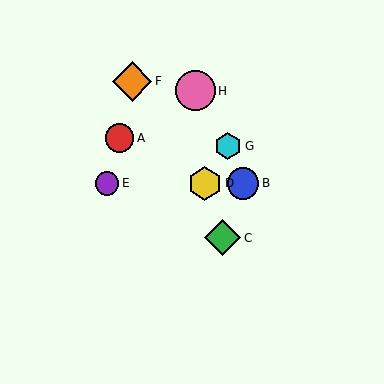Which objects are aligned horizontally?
Objects B, D, E are aligned horizontally.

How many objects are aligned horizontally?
3 objects (B, D, E) are aligned horizontally.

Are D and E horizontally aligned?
Yes, both are at y≈183.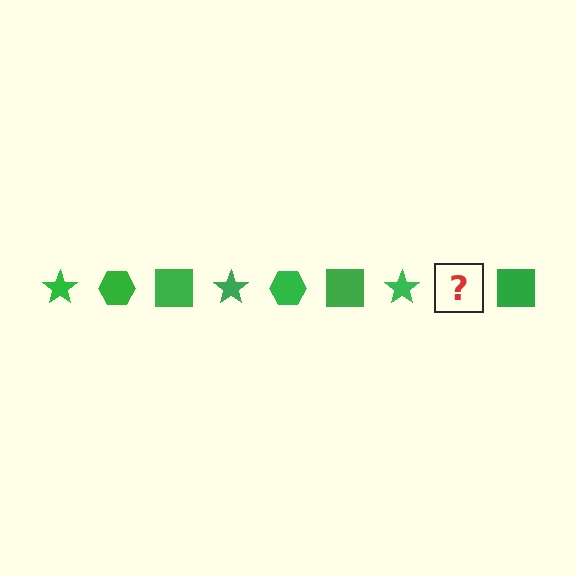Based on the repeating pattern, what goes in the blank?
The blank should be a green hexagon.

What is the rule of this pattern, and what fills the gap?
The rule is that the pattern cycles through star, hexagon, square shapes in green. The gap should be filled with a green hexagon.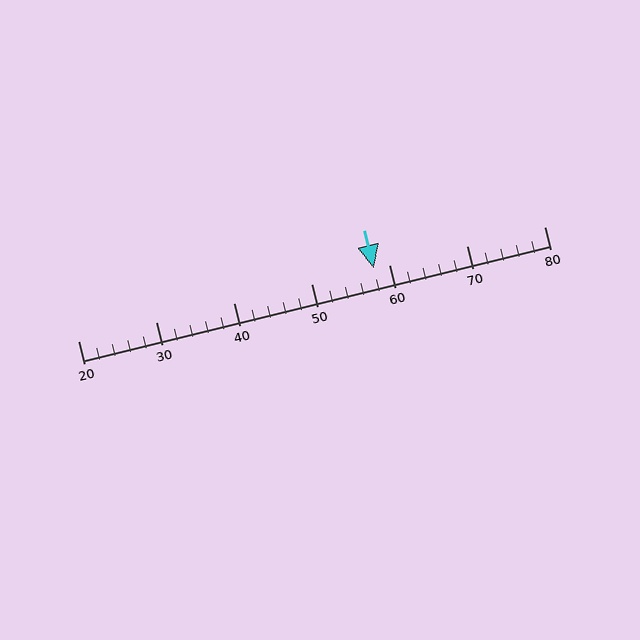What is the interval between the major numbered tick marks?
The major tick marks are spaced 10 units apart.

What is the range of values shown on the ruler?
The ruler shows values from 20 to 80.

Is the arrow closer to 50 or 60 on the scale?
The arrow is closer to 60.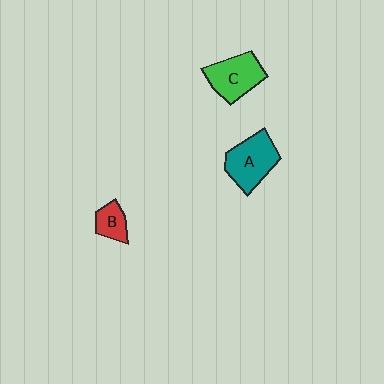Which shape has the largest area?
Shape A (teal).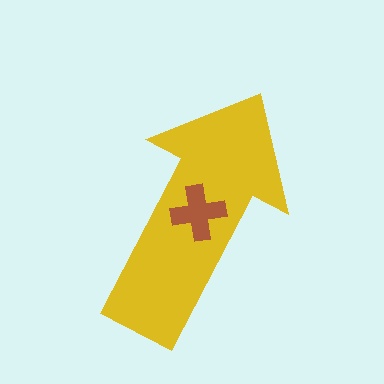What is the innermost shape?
The brown cross.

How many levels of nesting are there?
2.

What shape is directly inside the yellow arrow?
The brown cross.